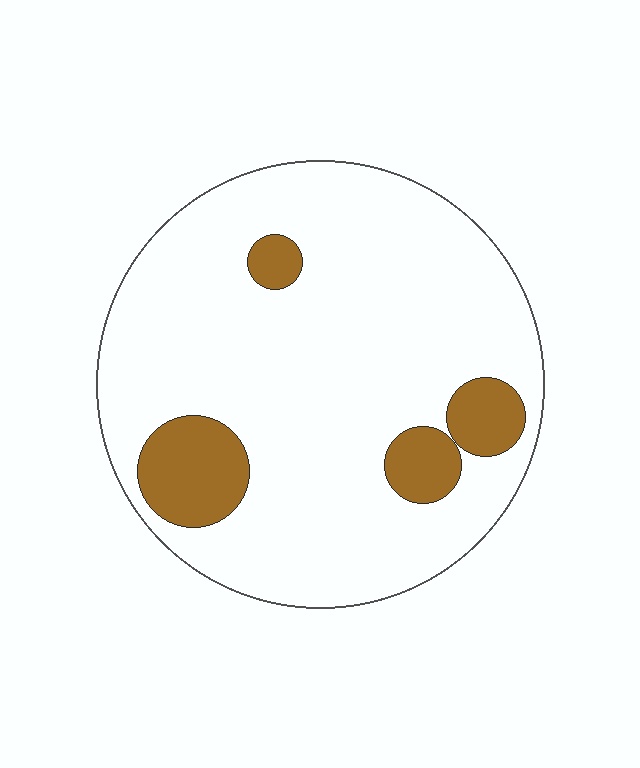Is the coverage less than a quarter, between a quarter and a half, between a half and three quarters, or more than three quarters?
Less than a quarter.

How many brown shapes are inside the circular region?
4.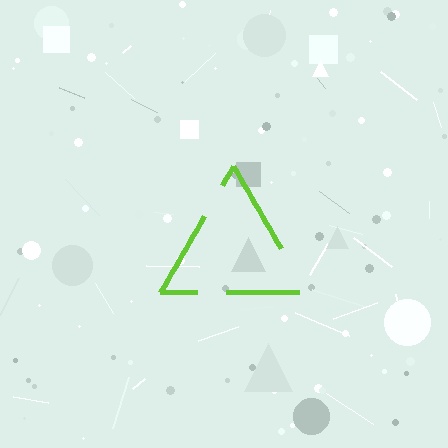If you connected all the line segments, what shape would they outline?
They would outline a triangle.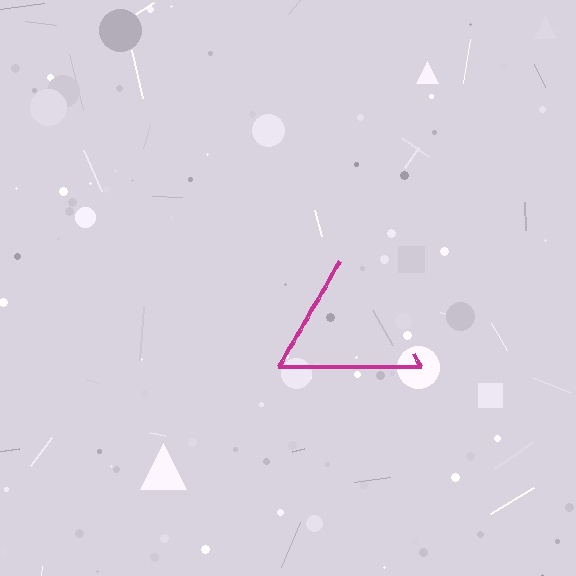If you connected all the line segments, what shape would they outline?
They would outline a triangle.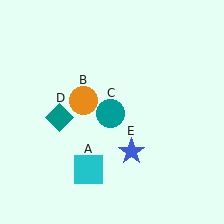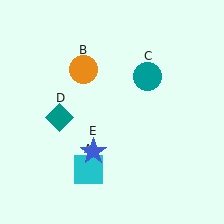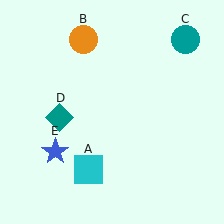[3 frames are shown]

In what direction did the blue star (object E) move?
The blue star (object E) moved left.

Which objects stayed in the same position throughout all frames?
Cyan square (object A) and teal diamond (object D) remained stationary.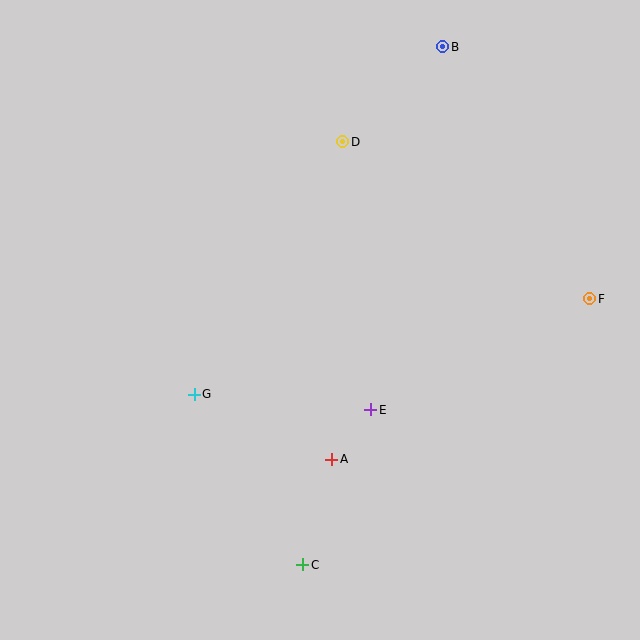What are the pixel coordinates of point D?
Point D is at (343, 142).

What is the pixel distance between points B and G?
The distance between B and G is 427 pixels.